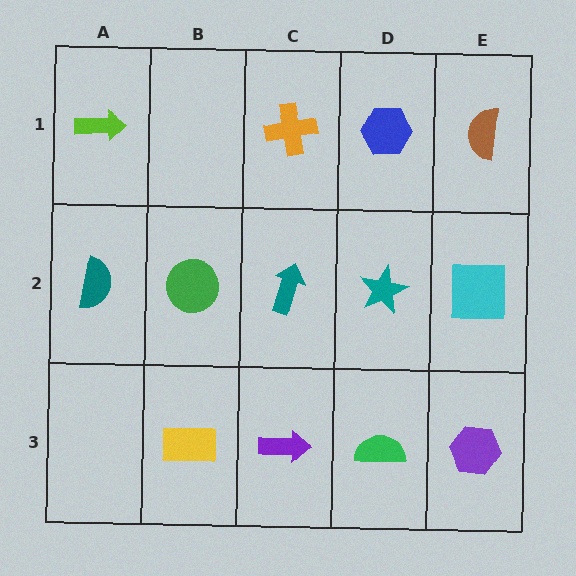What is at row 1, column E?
A brown semicircle.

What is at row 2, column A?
A teal semicircle.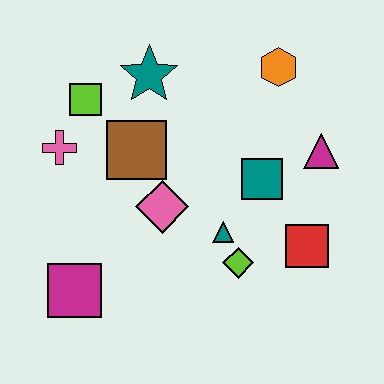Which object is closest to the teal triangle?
The lime diamond is closest to the teal triangle.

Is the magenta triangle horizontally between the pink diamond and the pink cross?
No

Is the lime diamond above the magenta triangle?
No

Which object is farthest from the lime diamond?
The lime square is farthest from the lime diamond.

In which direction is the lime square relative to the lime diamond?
The lime square is above the lime diamond.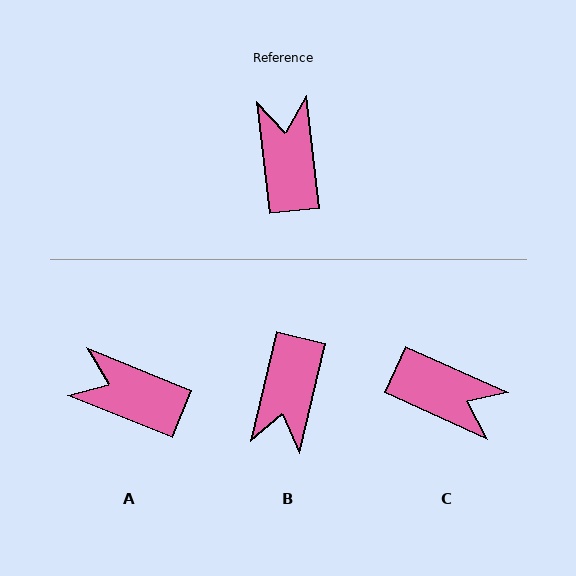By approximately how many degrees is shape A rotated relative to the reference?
Approximately 62 degrees counter-clockwise.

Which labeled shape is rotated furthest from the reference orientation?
B, about 160 degrees away.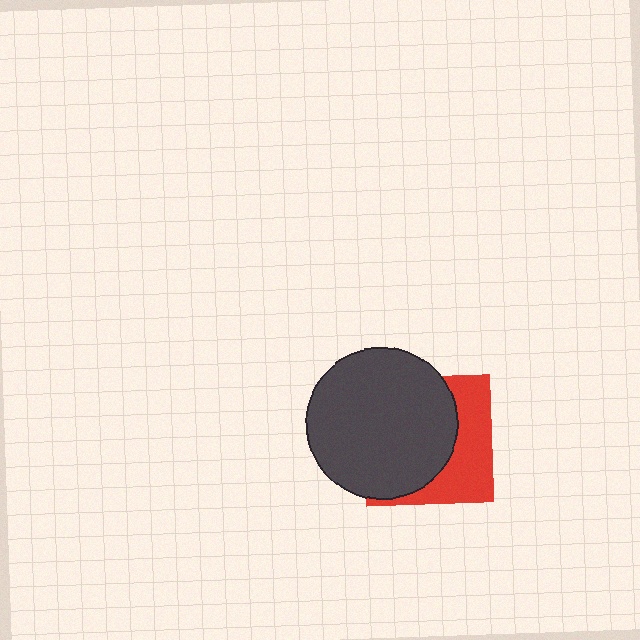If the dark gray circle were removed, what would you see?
You would see the complete red square.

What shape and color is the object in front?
The object in front is a dark gray circle.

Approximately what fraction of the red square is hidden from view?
Roughly 62% of the red square is hidden behind the dark gray circle.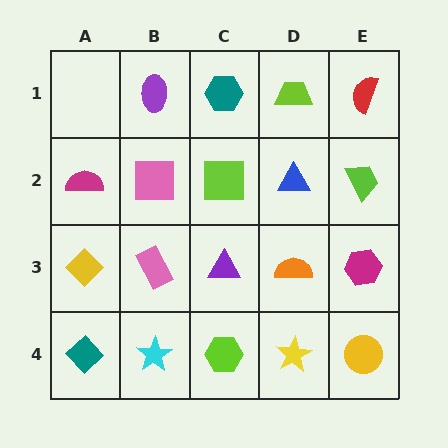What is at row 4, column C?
A lime hexagon.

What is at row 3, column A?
A yellow diamond.